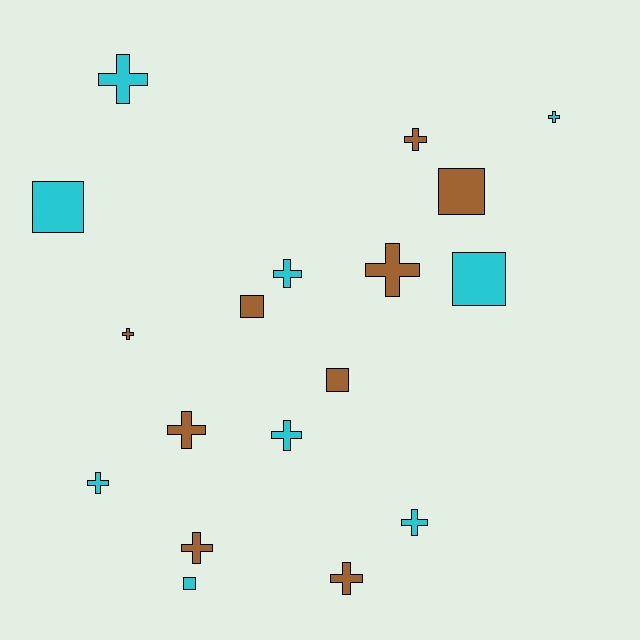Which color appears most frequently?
Brown, with 9 objects.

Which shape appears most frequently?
Cross, with 12 objects.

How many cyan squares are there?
There are 3 cyan squares.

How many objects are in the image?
There are 18 objects.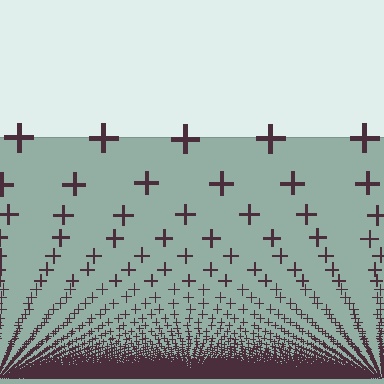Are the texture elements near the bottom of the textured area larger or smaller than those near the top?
Smaller. The gradient is inverted — elements near the bottom are smaller and denser.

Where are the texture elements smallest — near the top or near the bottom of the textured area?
Near the bottom.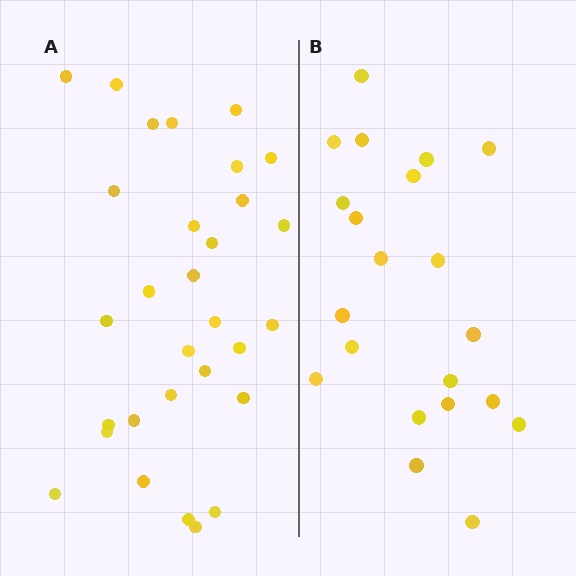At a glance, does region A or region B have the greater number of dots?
Region A (the left region) has more dots.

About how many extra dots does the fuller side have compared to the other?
Region A has roughly 8 or so more dots than region B.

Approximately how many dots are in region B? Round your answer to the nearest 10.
About 20 dots. (The exact count is 21, which rounds to 20.)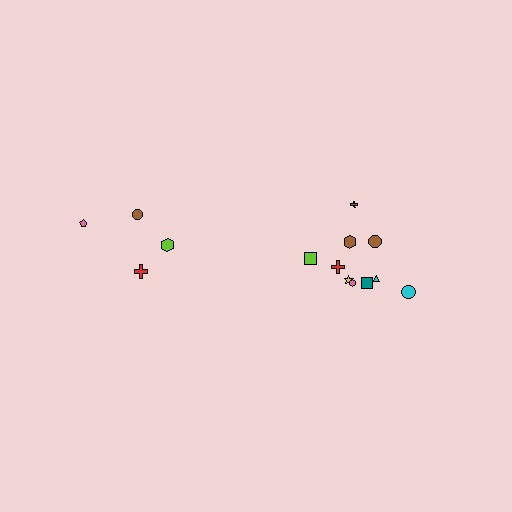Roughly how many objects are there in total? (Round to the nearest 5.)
Roughly 15 objects in total.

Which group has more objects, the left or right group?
The right group.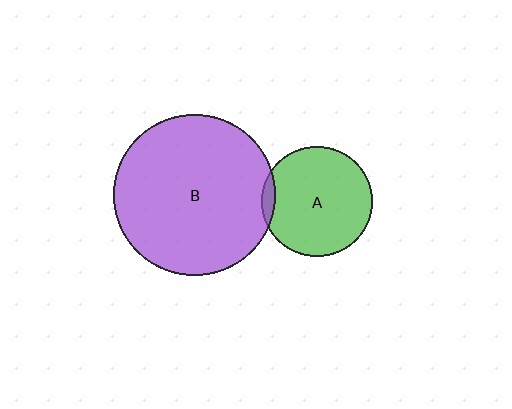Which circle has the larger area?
Circle B (purple).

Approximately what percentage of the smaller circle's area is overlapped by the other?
Approximately 5%.